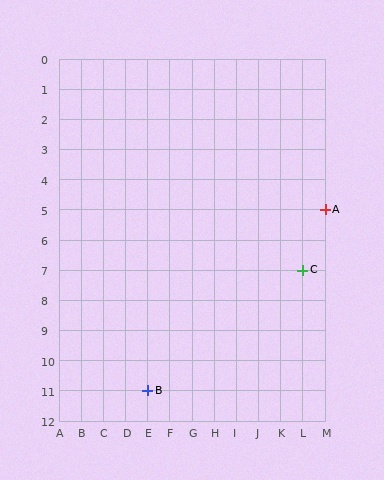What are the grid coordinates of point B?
Point B is at grid coordinates (E, 11).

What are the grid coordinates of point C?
Point C is at grid coordinates (L, 7).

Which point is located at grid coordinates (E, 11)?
Point B is at (E, 11).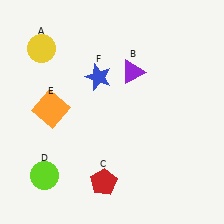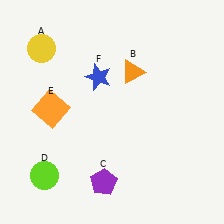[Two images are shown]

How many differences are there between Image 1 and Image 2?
There are 2 differences between the two images.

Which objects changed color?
B changed from purple to orange. C changed from red to purple.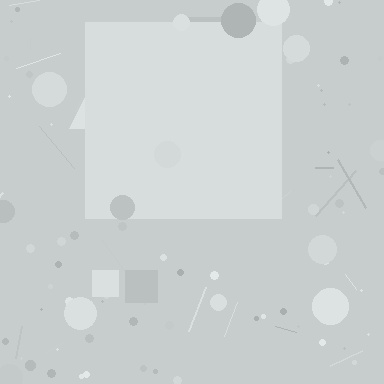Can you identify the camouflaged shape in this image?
The camouflaged shape is a square.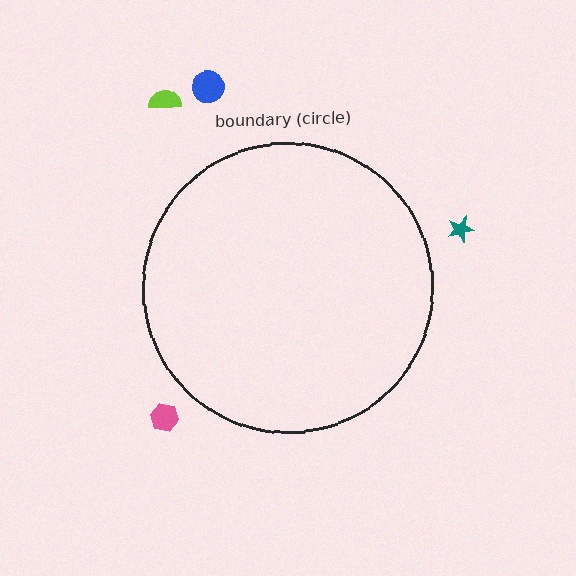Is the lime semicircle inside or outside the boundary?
Outside.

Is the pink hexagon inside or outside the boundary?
Outside.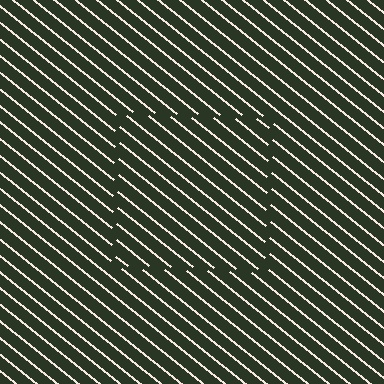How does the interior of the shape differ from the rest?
The interior of the shape contains the same grating, shifted by half a period — the contour is defined by the phase discontinuity where line-ends from the inner and outer gratings abut.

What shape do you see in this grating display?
An illusory square. The interior of the shape contains the same grating, shifted by half a period — the contour is defined by the phase discontinuity where line-ends from the inner and outer gratings abut.